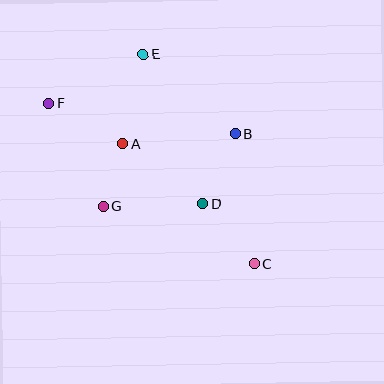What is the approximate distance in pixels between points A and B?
The distance between A and B is approximately 112 pixels.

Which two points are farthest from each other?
Points C and F are farthest from each other.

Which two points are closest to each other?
Points A and G are closest to each other.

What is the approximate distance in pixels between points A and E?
The distance between A and E is approximately 92 pixels.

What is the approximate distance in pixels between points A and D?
The distance between A and D is approximately 100 pixels.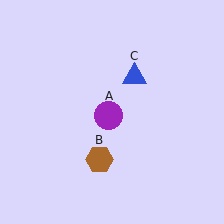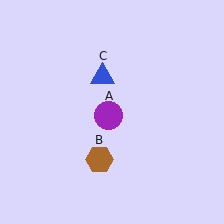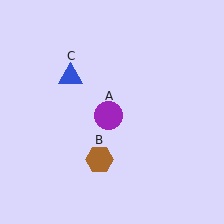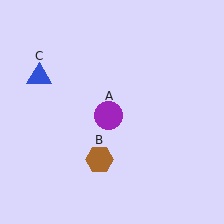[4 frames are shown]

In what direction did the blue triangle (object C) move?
The blue triangle (object C) moved left.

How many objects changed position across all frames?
1 object changed position: blue triangle (object C).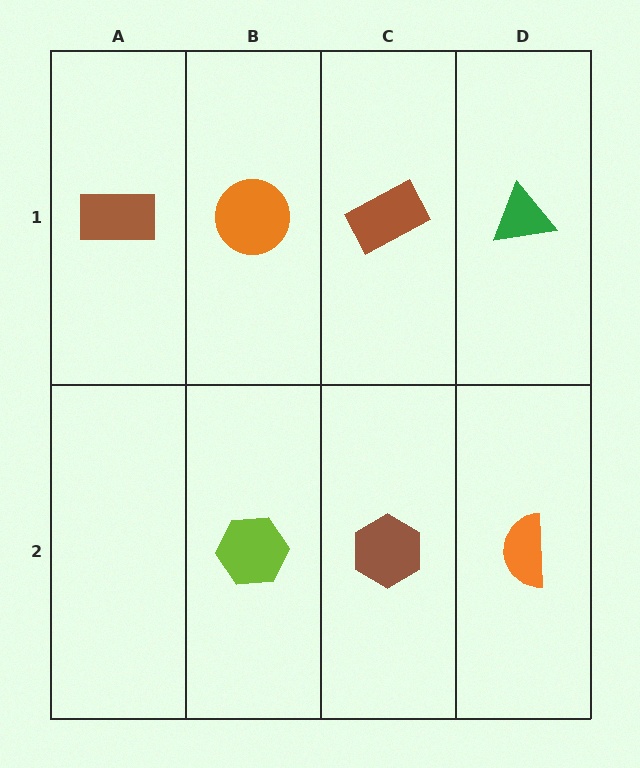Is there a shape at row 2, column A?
No, that cell is empty.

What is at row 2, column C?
A brown hexagon.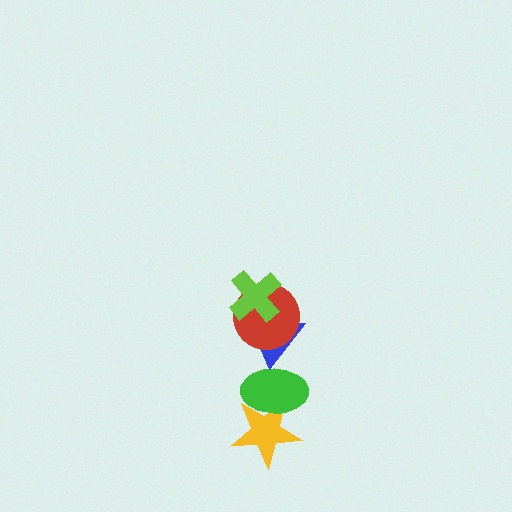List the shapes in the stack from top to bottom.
From top to bottom: the lime cross, the red circle, the blue triangle, the green ellipse, the yellow star.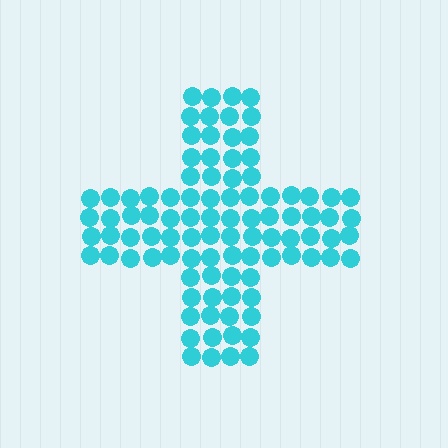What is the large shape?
The large shape is a cross.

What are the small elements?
The small elements are circles.